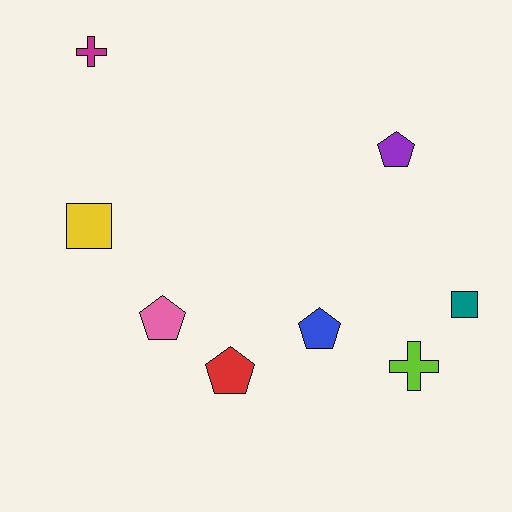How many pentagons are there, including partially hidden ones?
There are 4 pentagons.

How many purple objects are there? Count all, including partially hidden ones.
There is 1 purple object.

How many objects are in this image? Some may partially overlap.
There are 8 objects.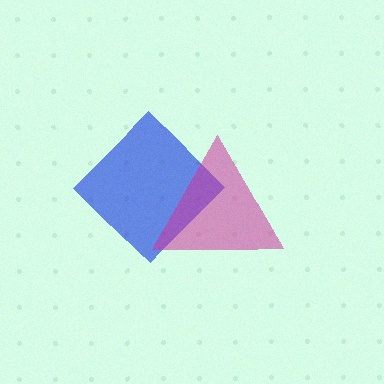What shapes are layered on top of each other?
The layered shapes are: a blue diamond, a magenta triangle.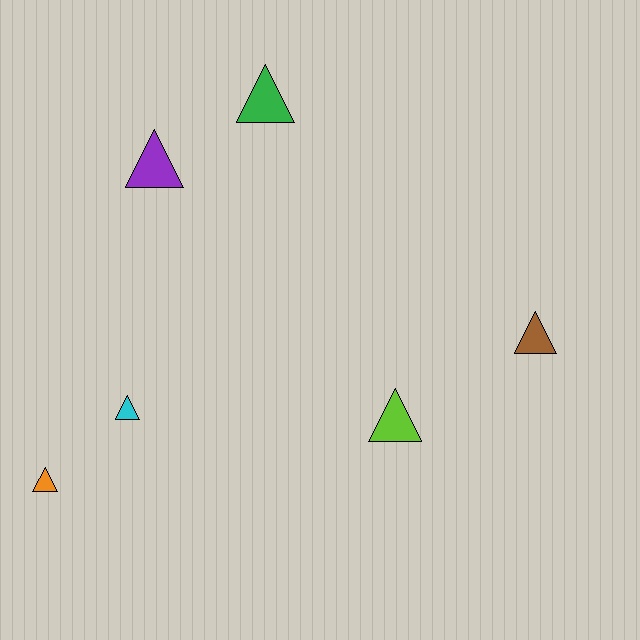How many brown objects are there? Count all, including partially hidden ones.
There is 1 brown object.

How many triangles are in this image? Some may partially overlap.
There are 6 triangles.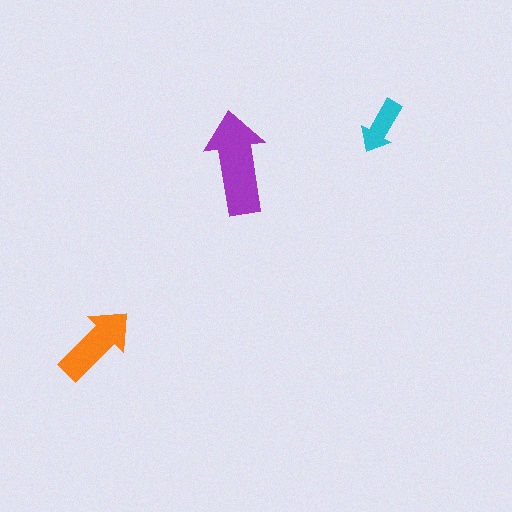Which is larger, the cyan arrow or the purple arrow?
The purple one.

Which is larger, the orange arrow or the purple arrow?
The purple one.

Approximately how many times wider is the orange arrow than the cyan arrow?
About 1.5 times wider.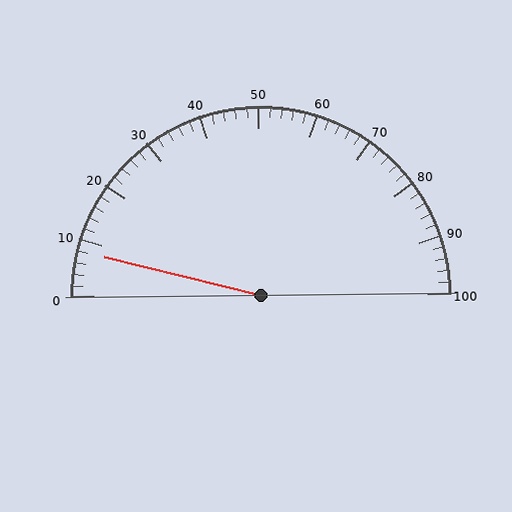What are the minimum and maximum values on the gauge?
The gauge ranges from 0 to 100.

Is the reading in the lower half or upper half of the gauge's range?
The reading is in the lower half of the range (0 to 100).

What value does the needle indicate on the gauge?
The needle indicates approximately 8.